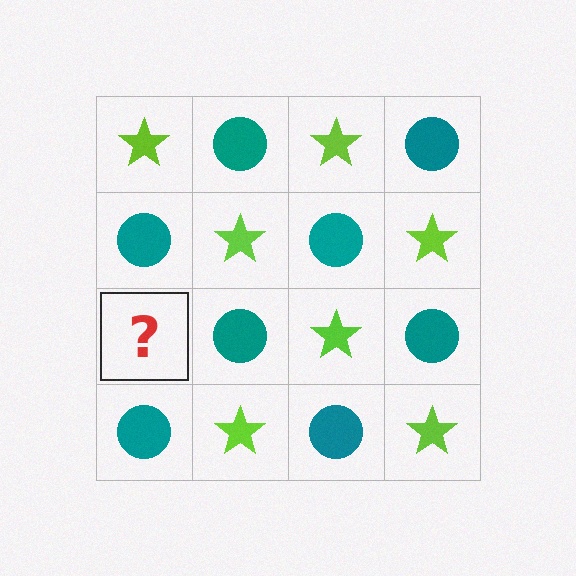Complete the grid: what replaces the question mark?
The question mark should be replaced with a lime star.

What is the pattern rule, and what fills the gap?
The rule is that it alternates lime star and teal circle in a checkerboard pattern. The gap should be filled with a lime star.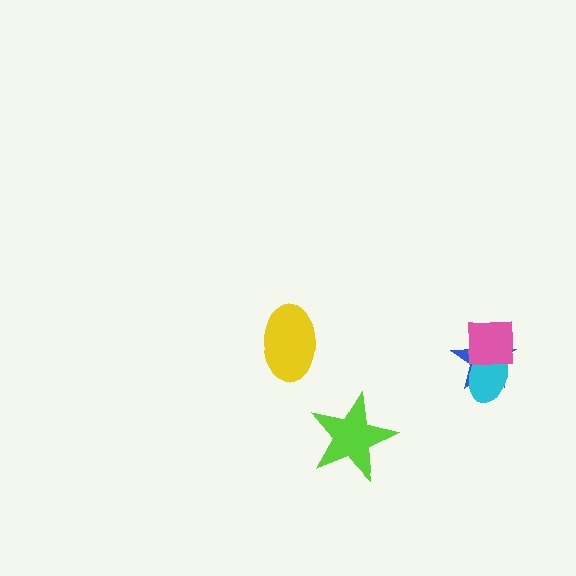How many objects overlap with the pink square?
2 objects overlap with the pink square.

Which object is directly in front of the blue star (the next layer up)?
The cyan ellipse is directly in front of the blue star.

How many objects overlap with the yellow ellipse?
0 objects overlap with the yellow ellipse.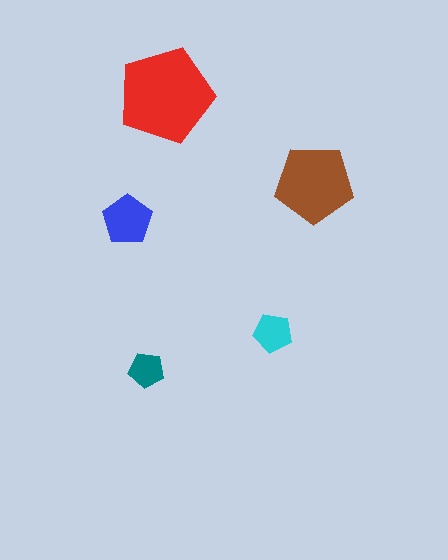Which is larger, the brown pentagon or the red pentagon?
The red one.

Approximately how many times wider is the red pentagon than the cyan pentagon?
About 2.5 times wider.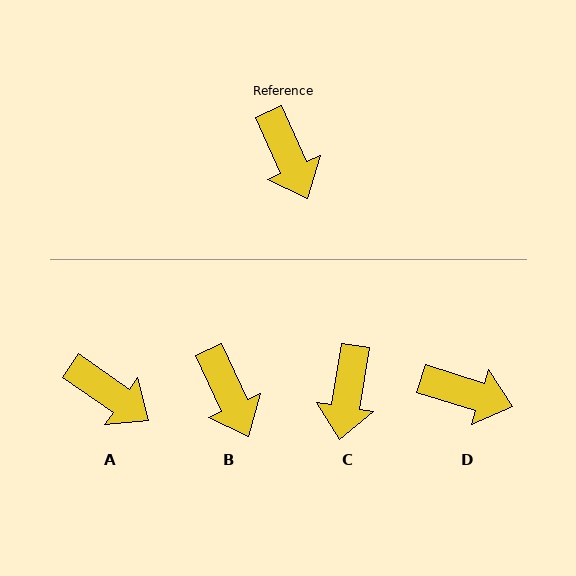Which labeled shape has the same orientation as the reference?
B.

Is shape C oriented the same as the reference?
No, it is off by about 34 degrees.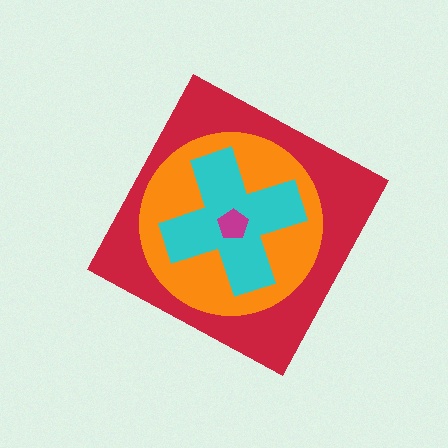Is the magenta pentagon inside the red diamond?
Yes.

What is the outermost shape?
The red diamond.